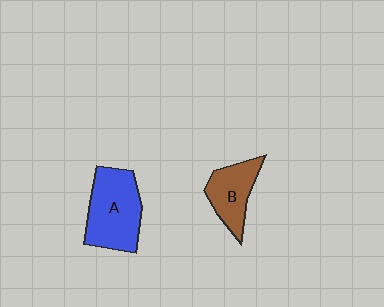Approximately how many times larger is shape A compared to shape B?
Approximately 1.5 times.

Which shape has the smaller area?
Shape B (brown).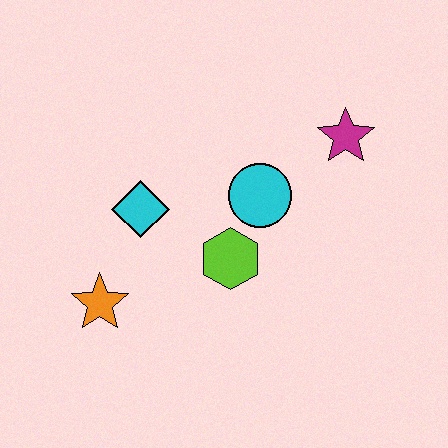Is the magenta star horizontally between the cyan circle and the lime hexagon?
No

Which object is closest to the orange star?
The cyan diamond is closest to the orange star.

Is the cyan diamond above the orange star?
Yes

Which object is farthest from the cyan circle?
The orange star is farthest from the cyan circle.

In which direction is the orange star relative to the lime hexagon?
The orange star is to the left of the lime hexagon.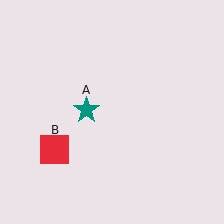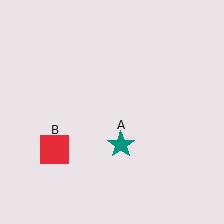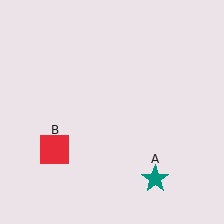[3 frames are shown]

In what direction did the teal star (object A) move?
The teal star (object A) moved down and to the right.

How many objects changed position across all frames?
1 object changed position: teal star (object A).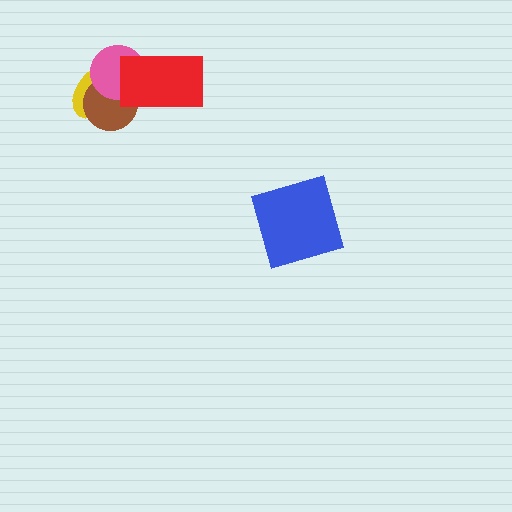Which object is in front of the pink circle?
The red rectangle is in front of the pink circle.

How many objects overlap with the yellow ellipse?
2 objects overlap with the yellow ellipse.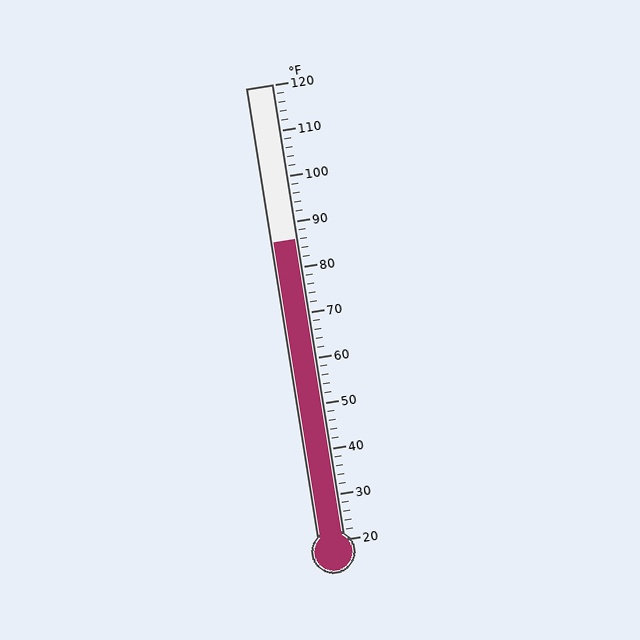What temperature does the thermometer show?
The thermometer shows approximately 86°F.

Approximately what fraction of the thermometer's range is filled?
The thermometer is filled to approximately 65% of its range.